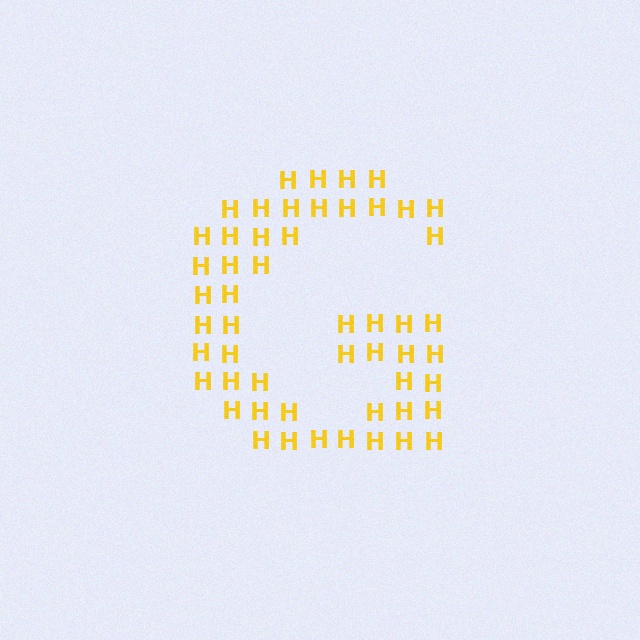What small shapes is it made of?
It is made of small letter H's.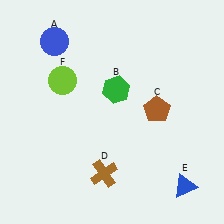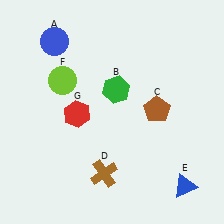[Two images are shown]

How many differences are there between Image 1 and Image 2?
There is 1 difference between the two images.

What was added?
A red hexagon (G) was added in Image 2.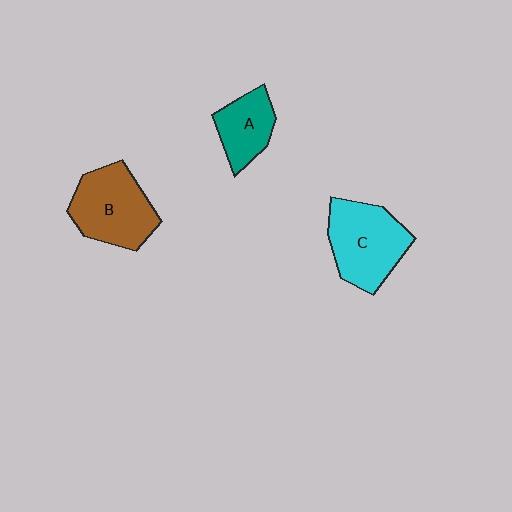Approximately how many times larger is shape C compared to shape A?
Approximately 1.6 times.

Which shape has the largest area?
Shape C (cyan).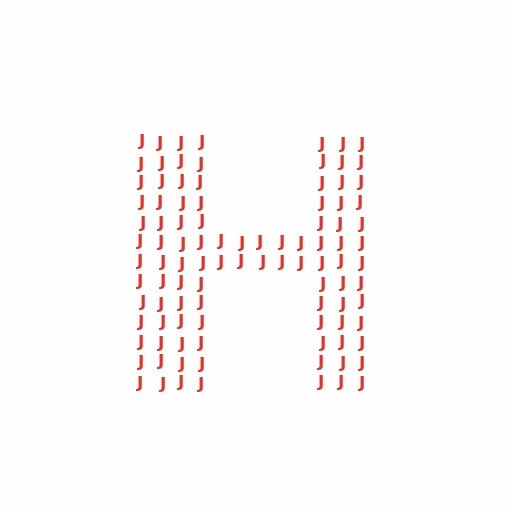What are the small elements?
The small elements are letter J's.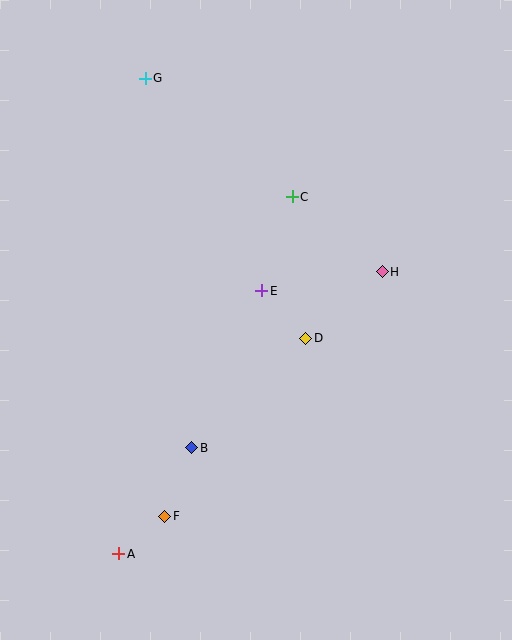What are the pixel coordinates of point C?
Point C is at (292, 197).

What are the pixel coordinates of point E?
Point E is at (262, 291).